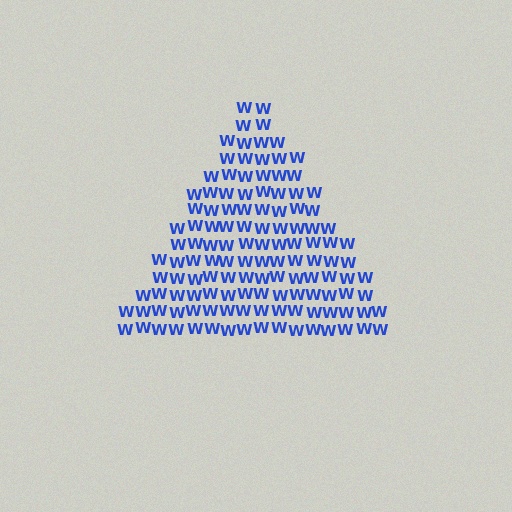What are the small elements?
The small elements are letter W's.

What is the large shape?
The large shape is a triangle.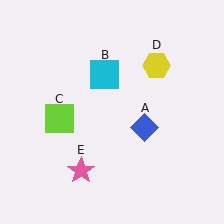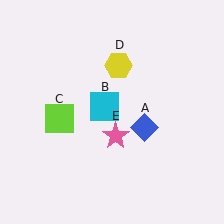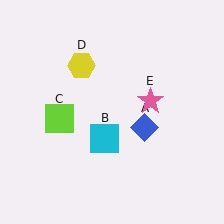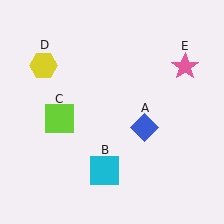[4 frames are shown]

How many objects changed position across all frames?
3 objects changed position: cyan square (object B), yellow hexagon (object D), pink star (object E).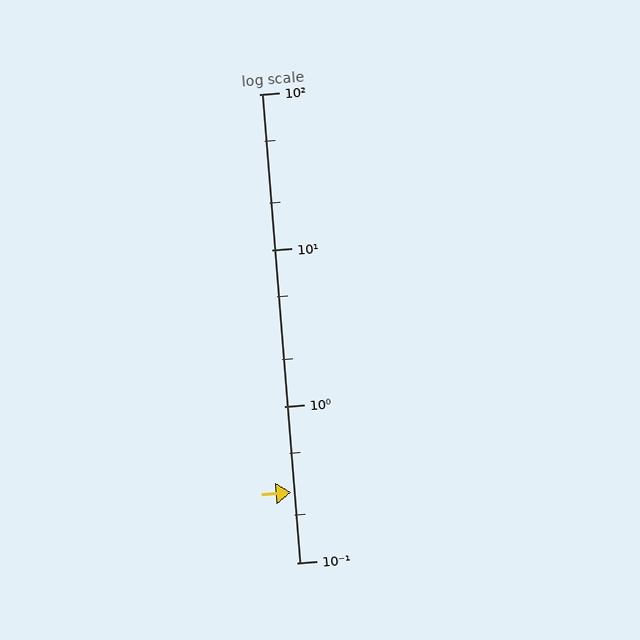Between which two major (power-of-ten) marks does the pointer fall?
The pointer is between 0.1 and 1.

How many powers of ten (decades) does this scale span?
The scale spans 3 decades, from 0.1 to 100.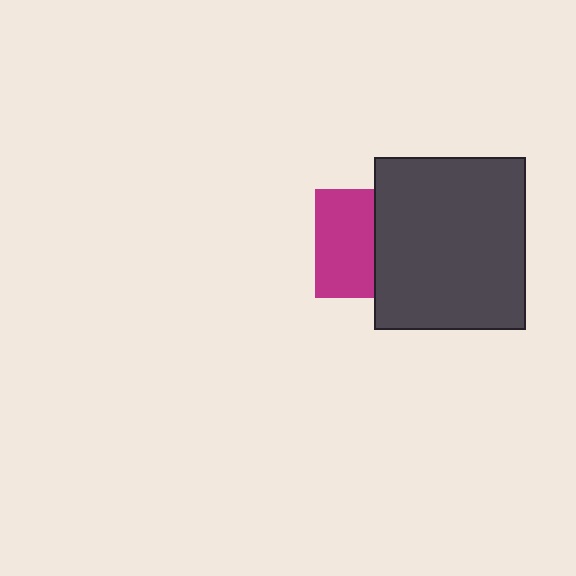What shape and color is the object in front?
The object in front is a dark gray rectangle.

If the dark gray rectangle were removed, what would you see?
You would see the complete magenta square.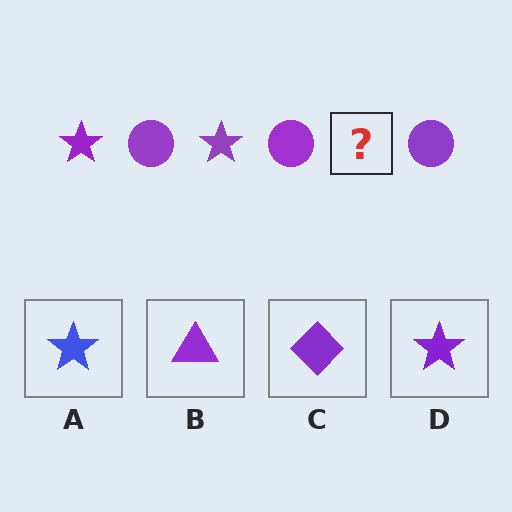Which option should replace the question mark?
Option D.